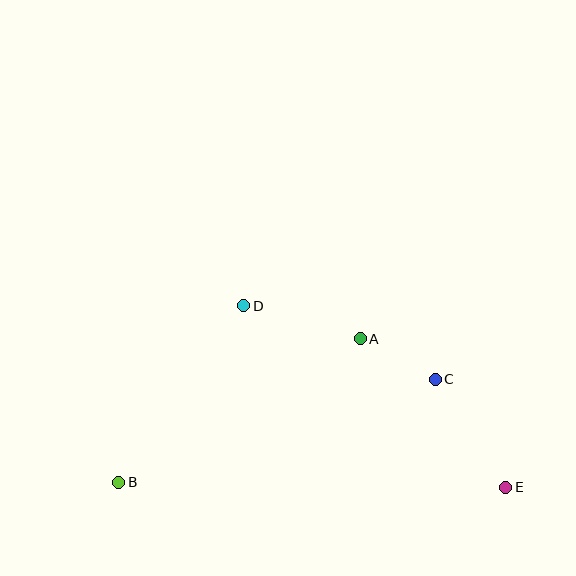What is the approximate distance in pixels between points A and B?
The distance between A and B is approximately 281 pixels.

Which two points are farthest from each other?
Points B and E are farthest from each other.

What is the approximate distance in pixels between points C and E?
The distance between C and E is approximately 129 pixels.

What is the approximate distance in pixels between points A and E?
The distance between A and E is approximately 208 pixels.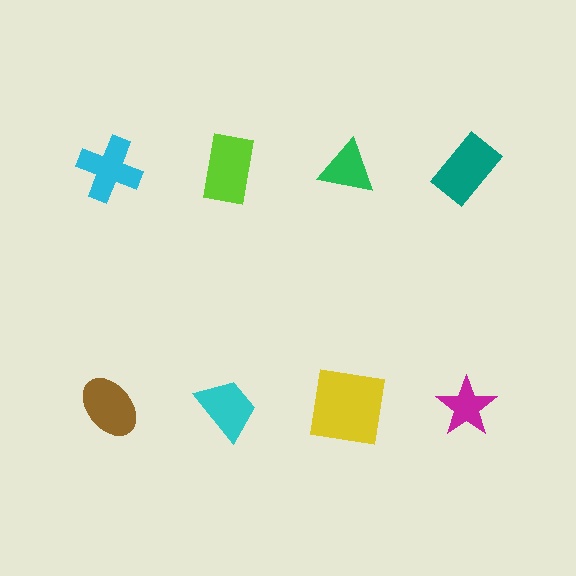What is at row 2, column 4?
A magenta star.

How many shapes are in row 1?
4 shapes.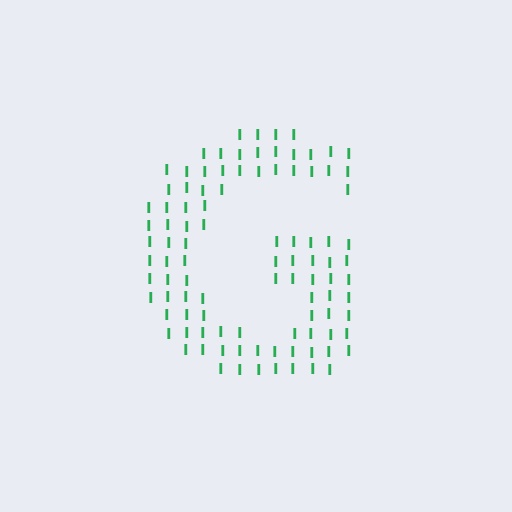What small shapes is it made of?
It is made of small letter I's.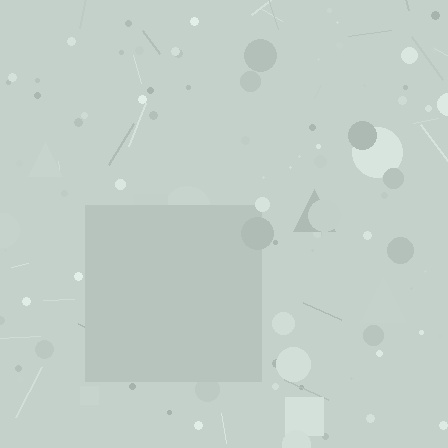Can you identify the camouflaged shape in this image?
The camouflaged shape is a square.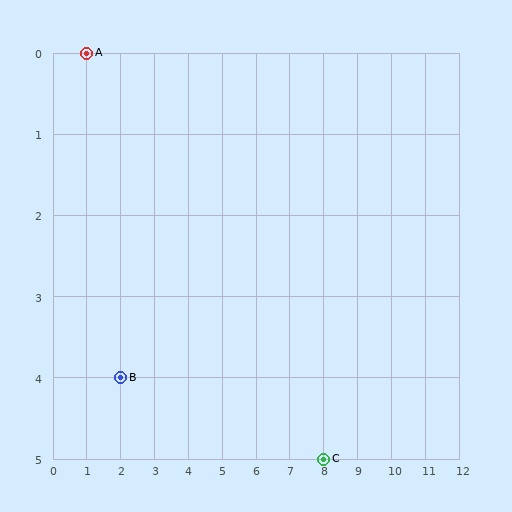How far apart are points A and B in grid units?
Points A and B are 1 column and 4 rows apart (about 4.1 grid units diagonally).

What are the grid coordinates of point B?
Point B is at grid coordinates (2, 4).